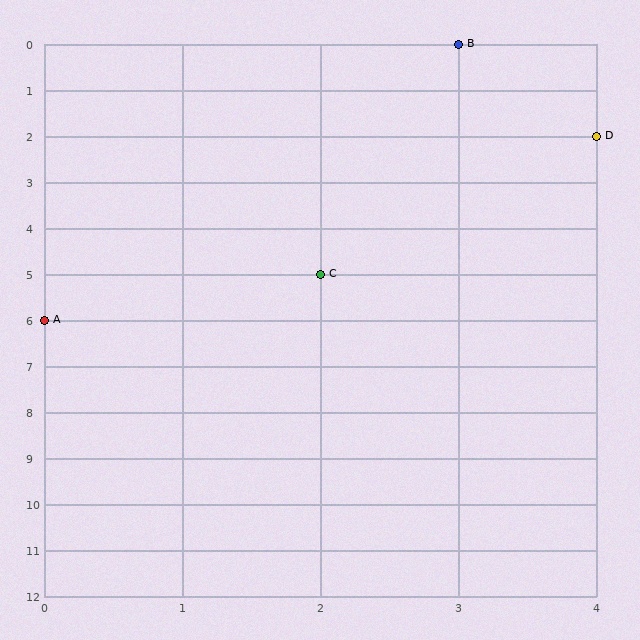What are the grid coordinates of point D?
Point D is at grid coordinates (4, 2).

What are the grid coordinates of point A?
Point A is at grid coordinates (0, 6).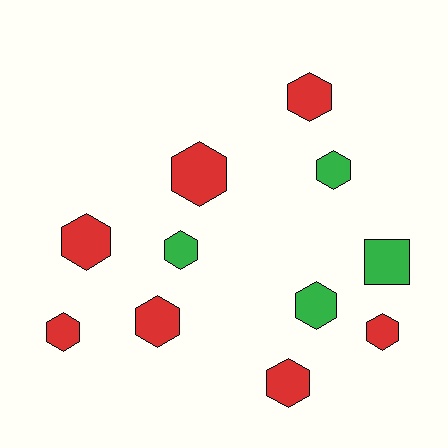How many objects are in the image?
There are 11 objects.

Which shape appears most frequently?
Hexagon, with 10 objects.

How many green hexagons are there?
There are 3 green hexagons.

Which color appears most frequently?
Red, with 7 objects.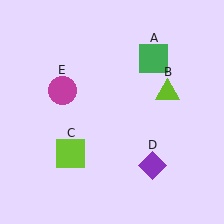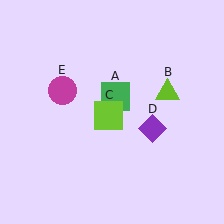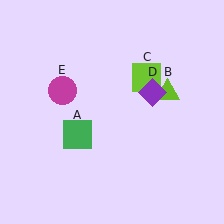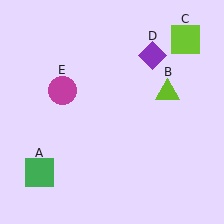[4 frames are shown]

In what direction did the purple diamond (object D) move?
The purple diamond (object D) moved up.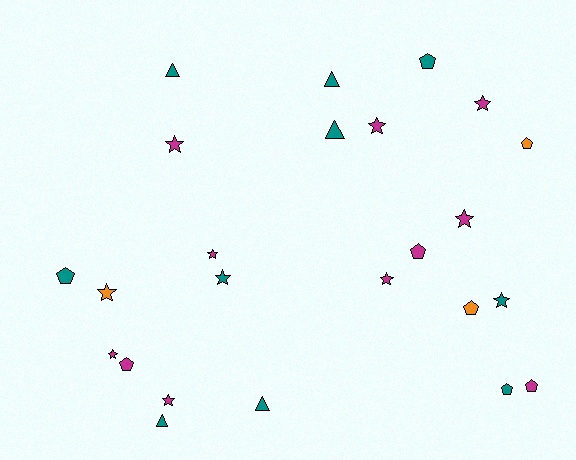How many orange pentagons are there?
There are 2 orange pentagons.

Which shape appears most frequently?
Star, with 11 objects.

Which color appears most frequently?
Magenta, with 11 objects.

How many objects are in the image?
There are 24 objects.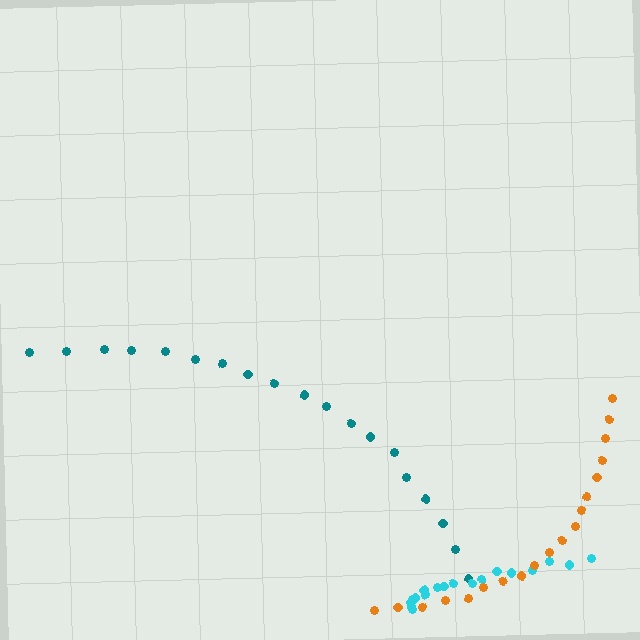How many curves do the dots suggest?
There are 3 distinct paths.